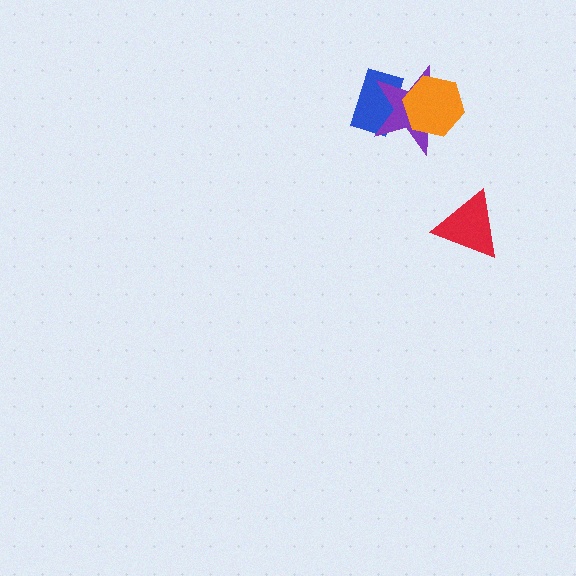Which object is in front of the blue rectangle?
The purple star is in front of the blue rectangle.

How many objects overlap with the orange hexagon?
1 object overlaps with the orange hexagon.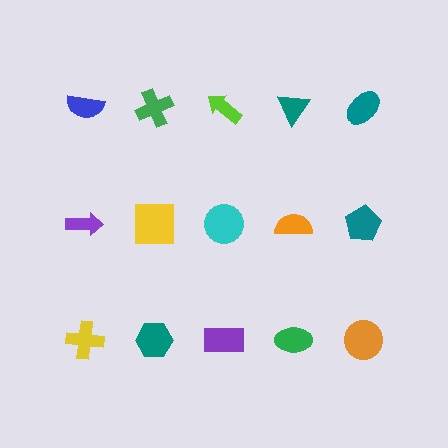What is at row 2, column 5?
A teal pentagon.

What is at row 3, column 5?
An orange circle.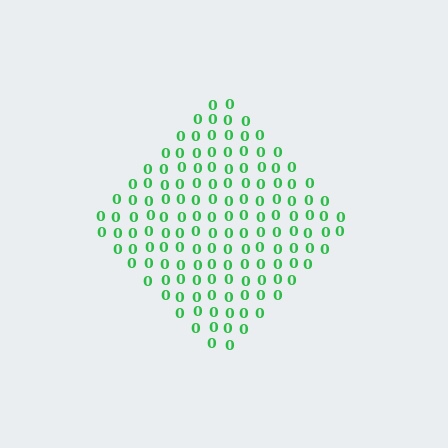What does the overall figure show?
The overall figure shows a diamond.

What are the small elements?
The small elements are digit 0's.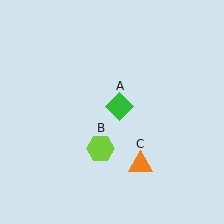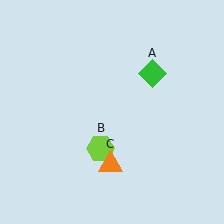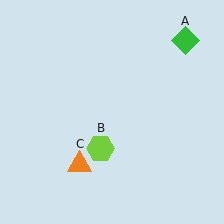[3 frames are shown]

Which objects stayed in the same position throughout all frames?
Lime hexagon (object B) remained stationary.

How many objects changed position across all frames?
2 objects changed position: green diamond (object A), orange triangle (object C).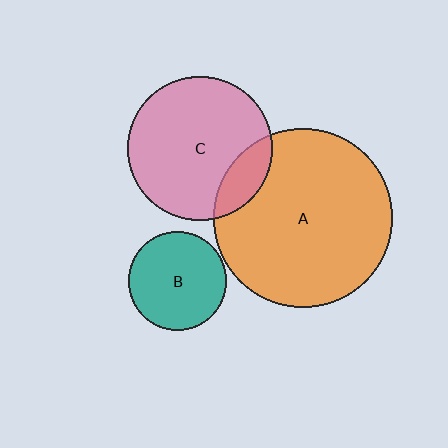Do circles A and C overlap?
Yes.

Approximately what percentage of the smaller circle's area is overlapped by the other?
Approximately 15%.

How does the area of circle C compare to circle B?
Approximately 2.2 times.